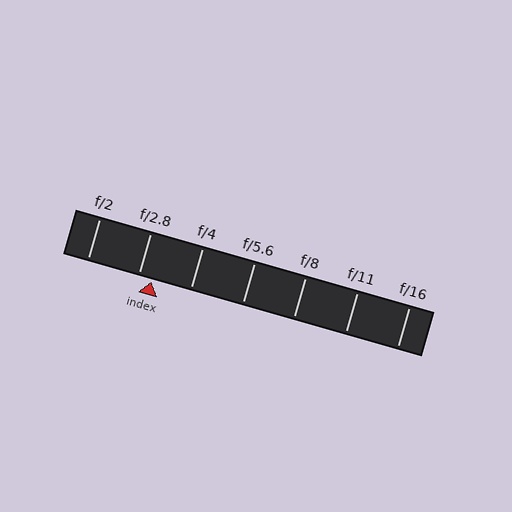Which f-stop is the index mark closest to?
The index mark is closest to f/2.8.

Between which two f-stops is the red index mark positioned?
The index mark is between f/2.8 and f/4.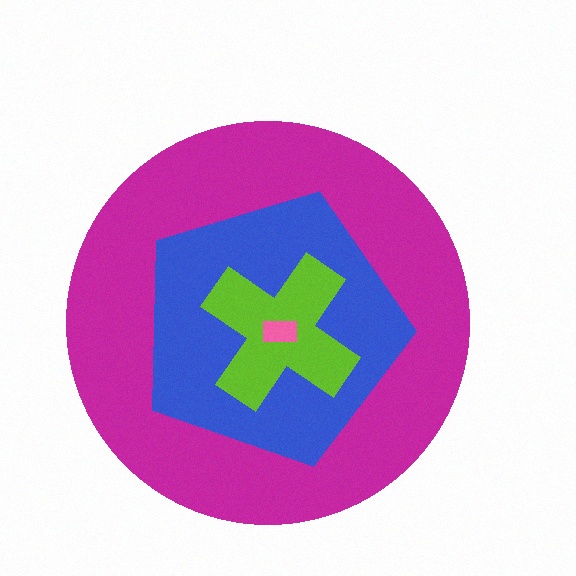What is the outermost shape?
The magenta circle.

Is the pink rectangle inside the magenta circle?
Yes.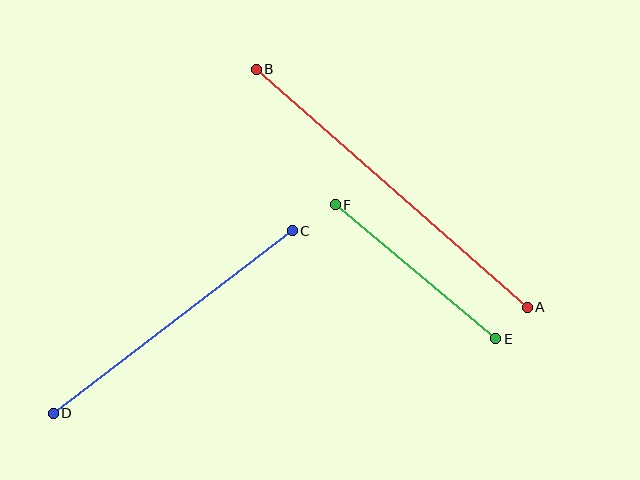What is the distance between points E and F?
The distance is approximately 209 pixels.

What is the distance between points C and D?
The distance is approximately 300 pixels.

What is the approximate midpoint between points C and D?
The midpoint is at approximately (173, 322) pixels.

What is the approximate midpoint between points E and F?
The midpoint is at approximately (416, 272) pixels.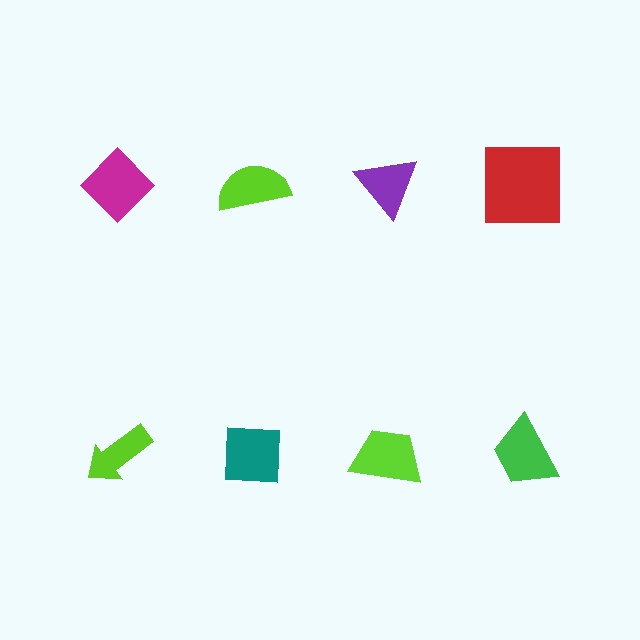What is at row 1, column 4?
A red square.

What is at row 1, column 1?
A magenta diamond.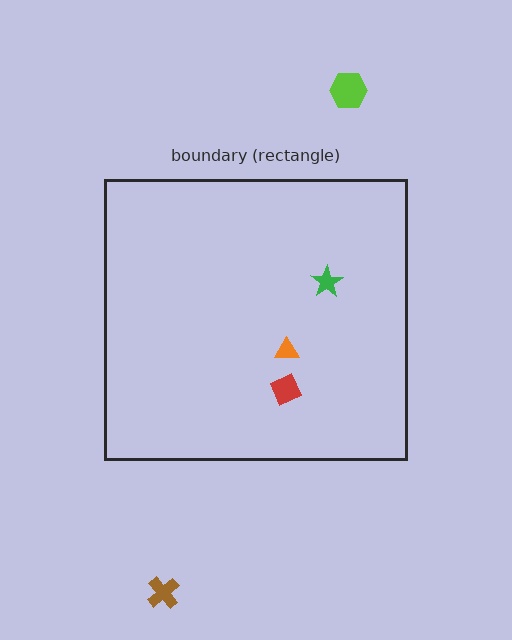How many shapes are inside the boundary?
3 inside, 2 outside.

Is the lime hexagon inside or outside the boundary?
Outside.